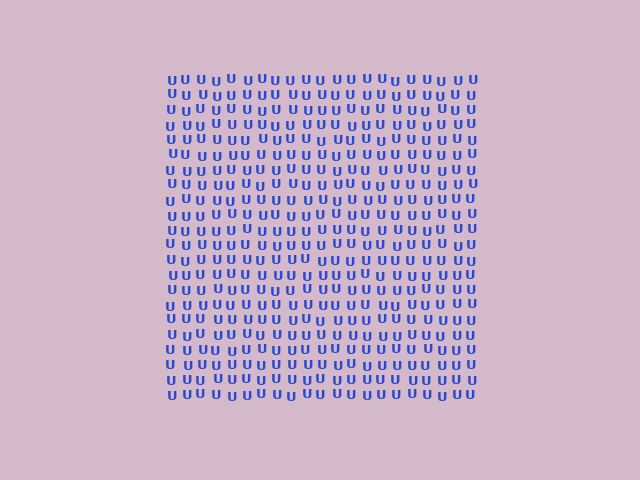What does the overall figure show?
The overall figure shows a square.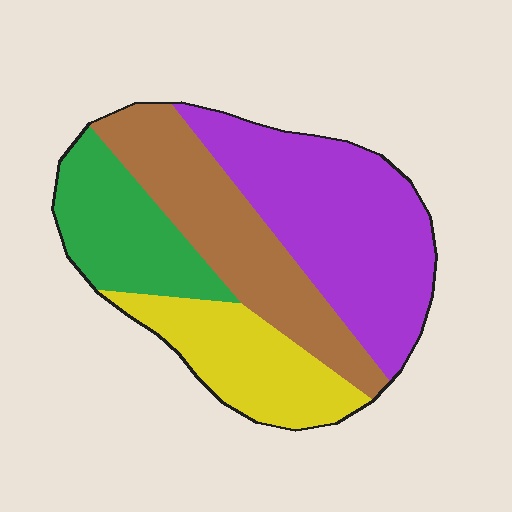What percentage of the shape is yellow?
Yellow takes up about one fifth (1/5) of the shape.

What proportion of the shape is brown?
Brown covers 27% of the shape.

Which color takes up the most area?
Purple, at roughly 35%.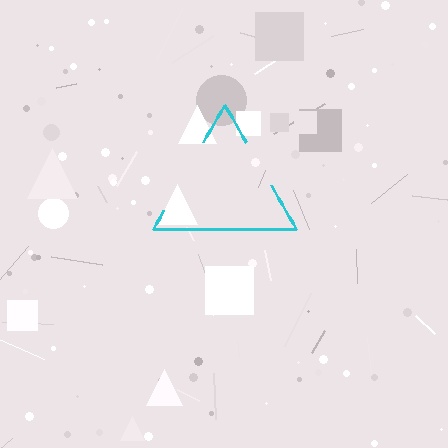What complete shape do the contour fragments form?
The contour fragments form a triangle.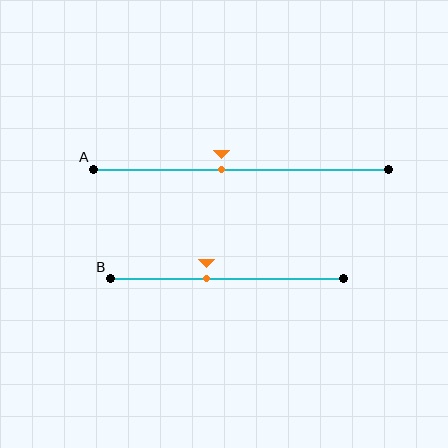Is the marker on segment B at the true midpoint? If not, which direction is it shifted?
No, the marker on segment B is shifted to the left by about 9% of the segment length.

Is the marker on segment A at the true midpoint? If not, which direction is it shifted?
No, the marker on segment A is shifted to the left by about 7% of the segment length.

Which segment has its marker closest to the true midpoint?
Segment A has its marker closest to the true midpoint.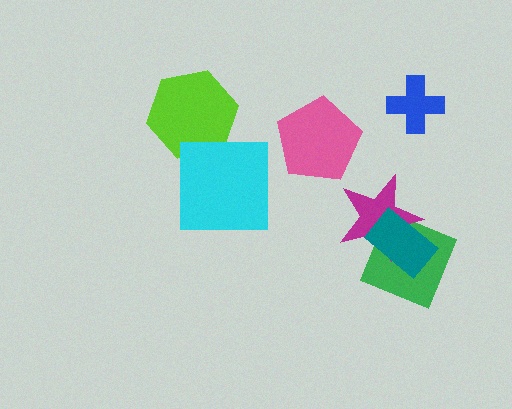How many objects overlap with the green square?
2 objects overlap with the green square.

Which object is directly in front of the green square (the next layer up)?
The magenta star is directly in front of the green square.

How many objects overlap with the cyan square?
1 object overlaps with the cyan square.